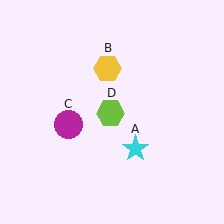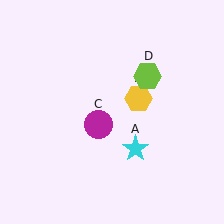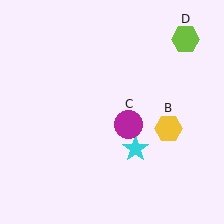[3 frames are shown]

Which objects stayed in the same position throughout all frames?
Cyan star (object A) remained stationary.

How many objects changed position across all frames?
3 objects changed position: yellow hexagon (object B), magenta circle (object C), lime hexagon (object D).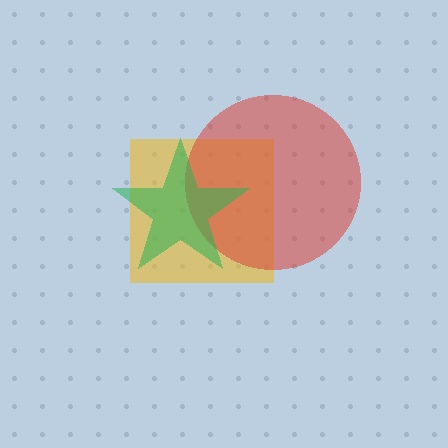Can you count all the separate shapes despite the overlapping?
Yes, there are 3 separate shapes.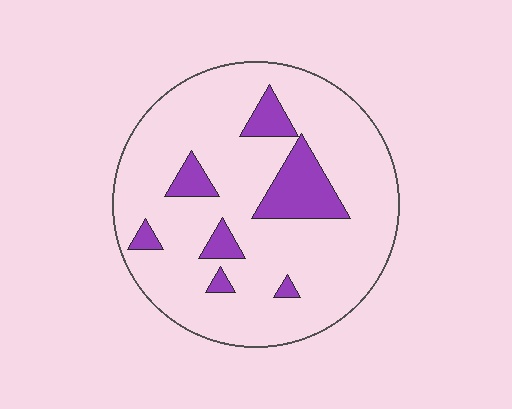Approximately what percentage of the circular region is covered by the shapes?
Approximately 15%.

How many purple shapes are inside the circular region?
7.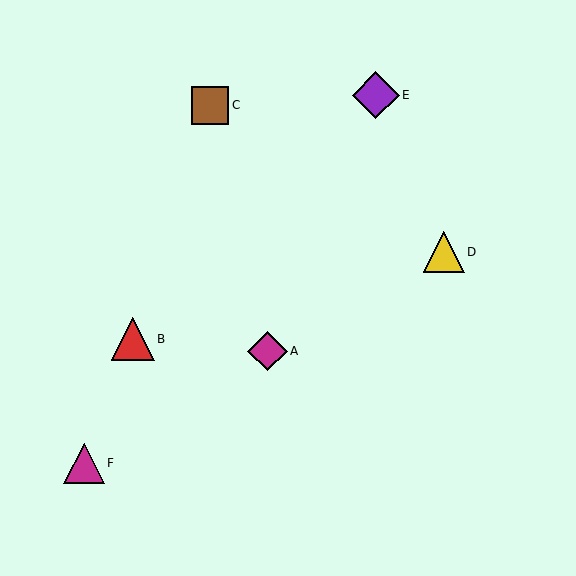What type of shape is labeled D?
Shape D is a yellow triangle.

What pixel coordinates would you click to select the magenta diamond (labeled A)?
Click at (267, 351) to select the magenta diamond A.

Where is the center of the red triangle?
The center of the red triangle is at (133, 339).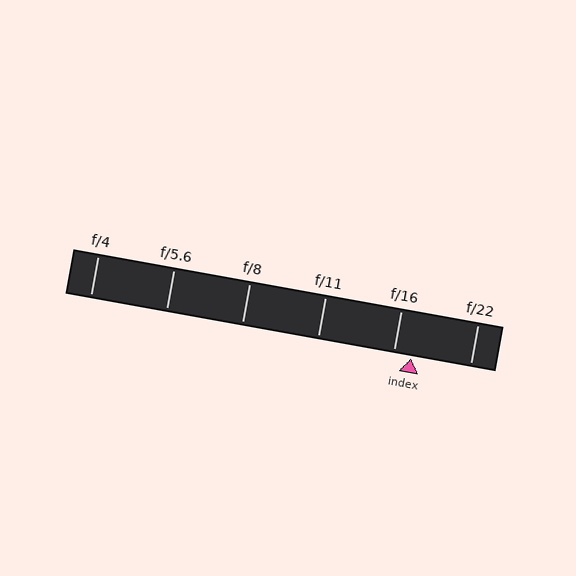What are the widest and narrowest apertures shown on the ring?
The widest aperture shown is f/4 and the narrowest is f/22.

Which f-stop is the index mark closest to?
The index mark is closest to f/16.